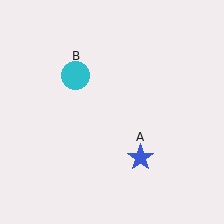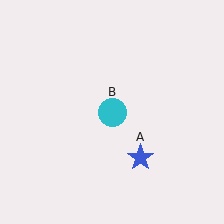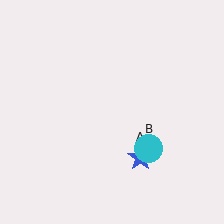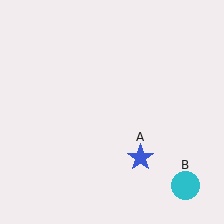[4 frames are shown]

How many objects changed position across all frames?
1 object changed position: cyan circle (object B).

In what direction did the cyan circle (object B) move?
The cyan circle (object B) moved down and to the right.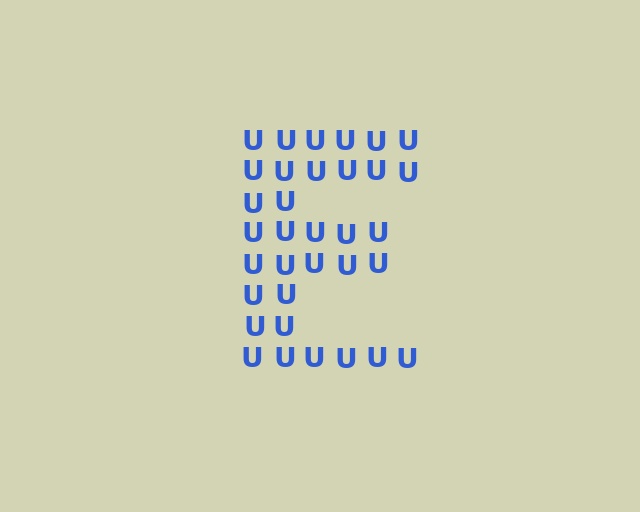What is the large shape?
The large shape is the letter E.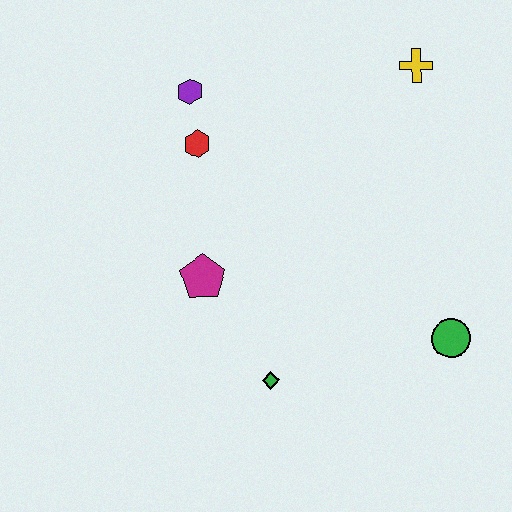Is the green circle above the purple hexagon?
No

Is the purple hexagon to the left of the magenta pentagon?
Yes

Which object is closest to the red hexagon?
The purple hexagon is closest to the red hexagon.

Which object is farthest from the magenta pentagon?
The yellow cross is farthest from the magenta pentagon.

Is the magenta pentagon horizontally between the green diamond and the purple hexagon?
Yes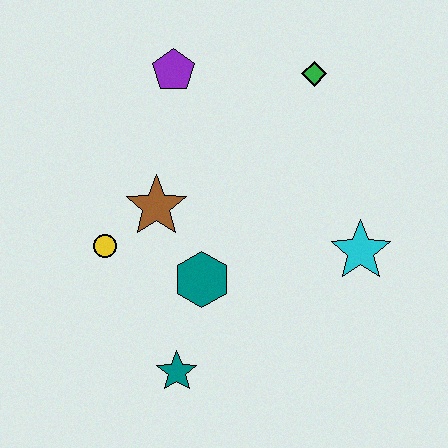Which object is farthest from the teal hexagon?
The green diamond is farthest from the teal hexagon.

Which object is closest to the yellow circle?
The brown star is closest to the yellow circle.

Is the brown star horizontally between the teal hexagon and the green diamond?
No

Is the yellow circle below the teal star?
No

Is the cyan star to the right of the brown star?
Yes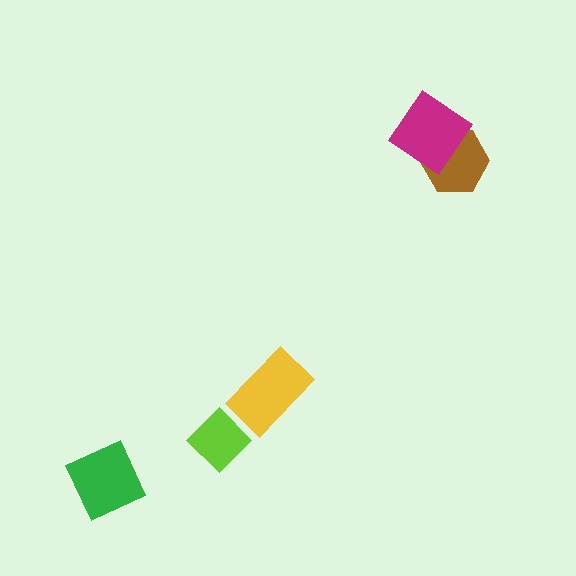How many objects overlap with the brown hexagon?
1 object overlaps with the brown hexagon.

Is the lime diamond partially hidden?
No, no other shape covers it.